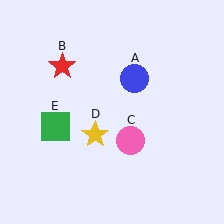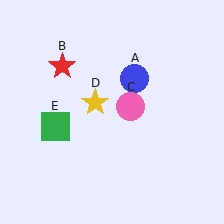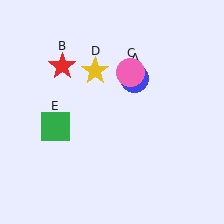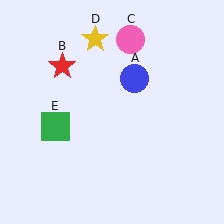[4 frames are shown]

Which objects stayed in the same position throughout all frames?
Blue circle (object A) and red star (object B) and green square (object E) remained stationary.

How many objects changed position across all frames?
2 objects changed position: pink circle (object C), yellow star (object D).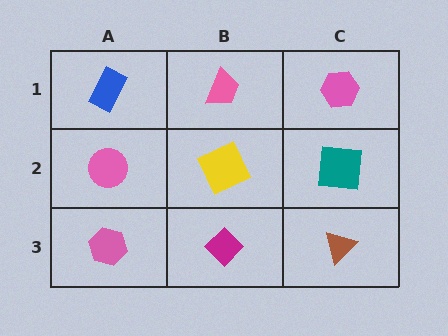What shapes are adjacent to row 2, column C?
A pink hexagon (row 1, column C), a brown triangle (row 3, column C), a yellow square (row 2, column B).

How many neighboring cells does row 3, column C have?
2.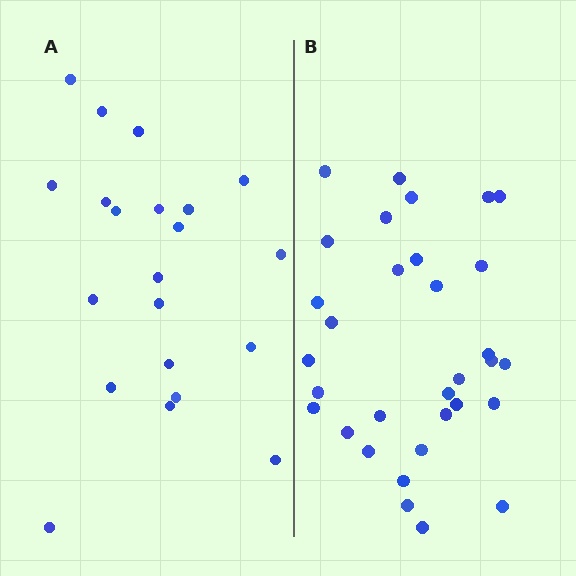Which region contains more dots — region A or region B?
Region B (the right region) has more dots.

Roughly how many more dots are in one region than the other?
Region B has roughly 12 or so more dots than region A.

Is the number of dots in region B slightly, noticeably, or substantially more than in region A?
Region B has substantially more. The ratio is roughly 1.5 to 1.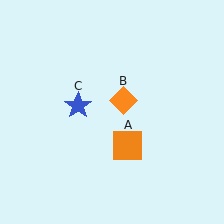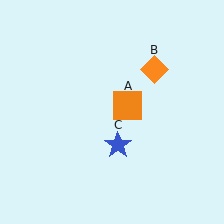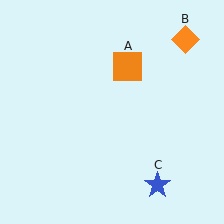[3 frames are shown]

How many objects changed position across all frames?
3 objects changed position: orange square (object A), orange diamond (object B), blue star (object C).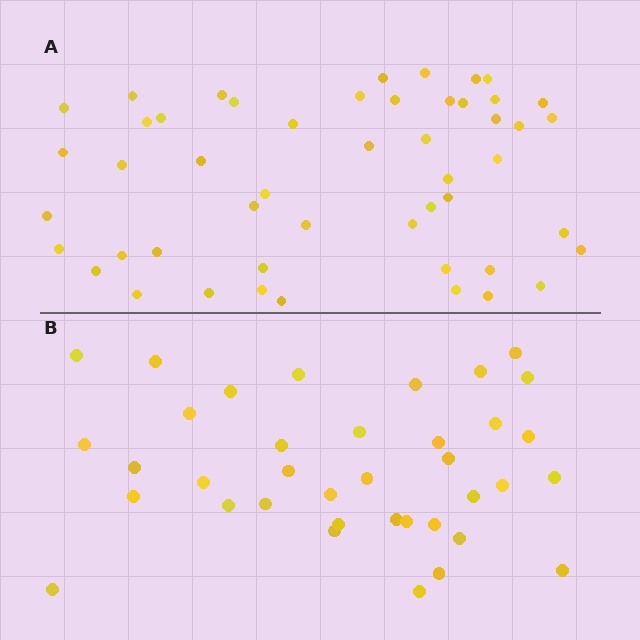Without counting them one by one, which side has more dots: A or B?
Region A (the top region) has more dots.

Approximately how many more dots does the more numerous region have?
Region A has approximately 15 more dots than region B.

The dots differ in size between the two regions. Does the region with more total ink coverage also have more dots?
No. Region B has more total ink coverage because its dots are larger, but region A actually contains more individual dots. Total area can be misleading — the number of items is what matters here.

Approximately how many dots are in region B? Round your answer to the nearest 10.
About 40 dots. (The exact count is 37, which rounds to 40.)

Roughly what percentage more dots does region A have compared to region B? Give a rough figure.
About 35% more.